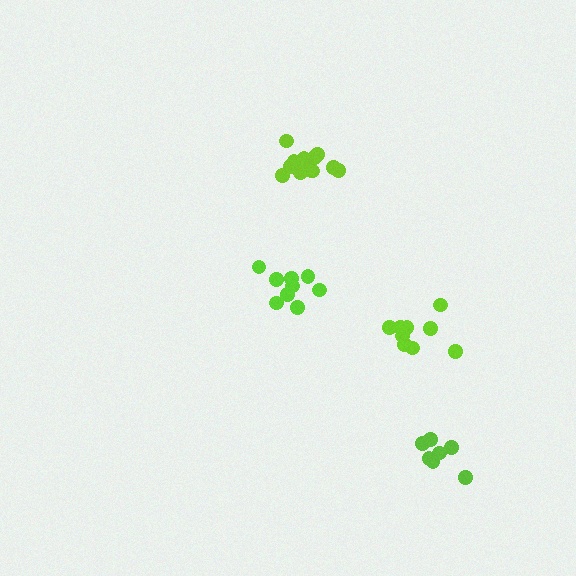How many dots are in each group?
Group 1: 9 dots, Group 2: 13 dots, Group 3: 7 dots, Group 4: 9 dots (38 total).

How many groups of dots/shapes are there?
There are 4 groups.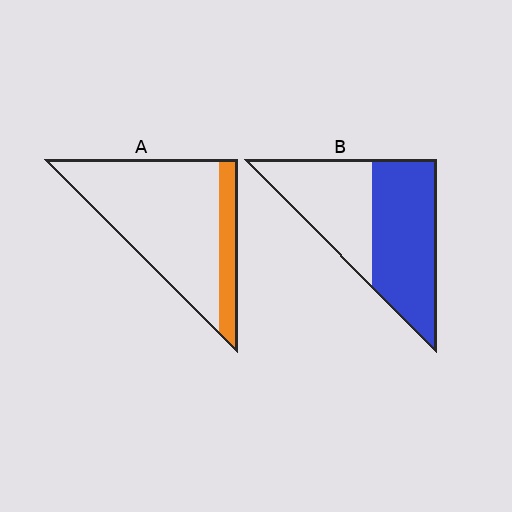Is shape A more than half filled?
No.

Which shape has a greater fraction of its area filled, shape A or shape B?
Shape B.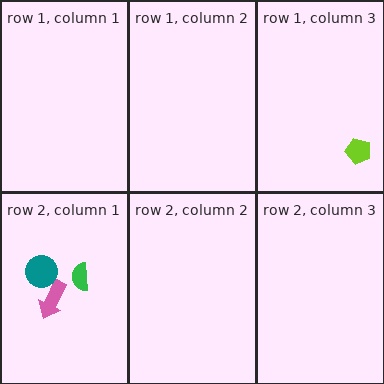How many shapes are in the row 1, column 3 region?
1.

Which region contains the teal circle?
The row 2, column 1 region.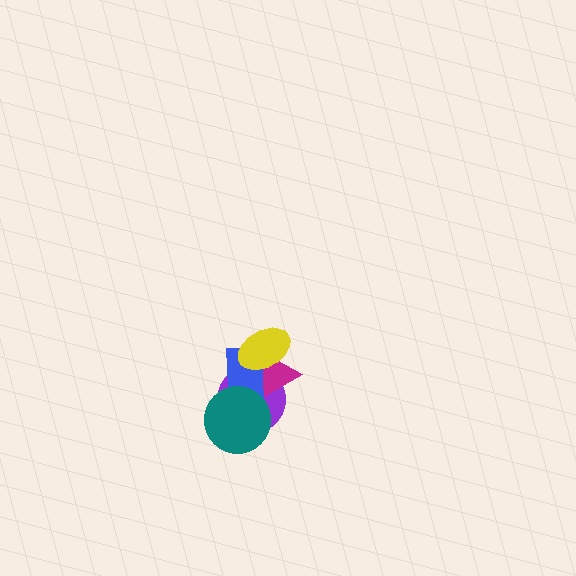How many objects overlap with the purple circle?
4 objects overlap with the purple circle.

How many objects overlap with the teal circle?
2 objects overlap with the teal circle.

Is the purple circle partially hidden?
Yes, it is partially covered by another shape.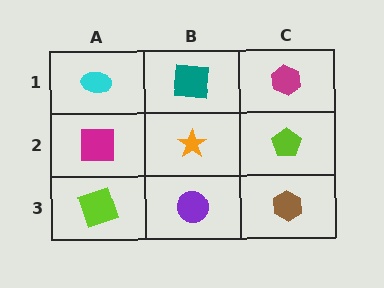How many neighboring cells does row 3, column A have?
2.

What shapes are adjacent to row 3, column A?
A magenta square (row 2, column A), a purple circle (row 3, column B).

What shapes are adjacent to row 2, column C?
A magenta hexagon (row 1, column C), a brown hexagon (row 3, column C), an orange star (row 2, column B).